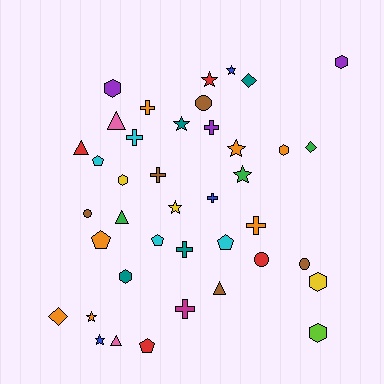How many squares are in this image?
There are no squares.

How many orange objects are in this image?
There are 7 orange objects.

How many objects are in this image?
There are 40 objects.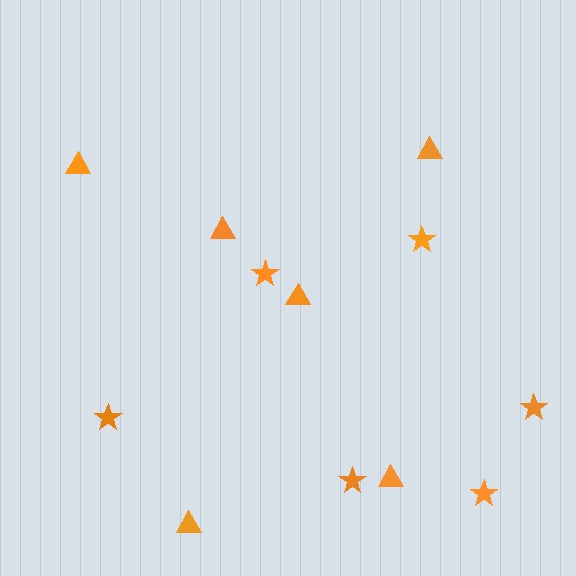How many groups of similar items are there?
There are 2 groups: one group of triangles (6) and one group of stars (6).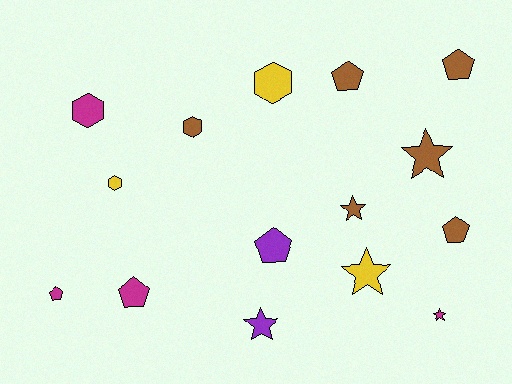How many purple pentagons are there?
There is 1 purple pentagon.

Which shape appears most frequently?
Pentagon, with 6 objects.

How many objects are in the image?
There are 15 objects.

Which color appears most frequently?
Brown, with 6 objects.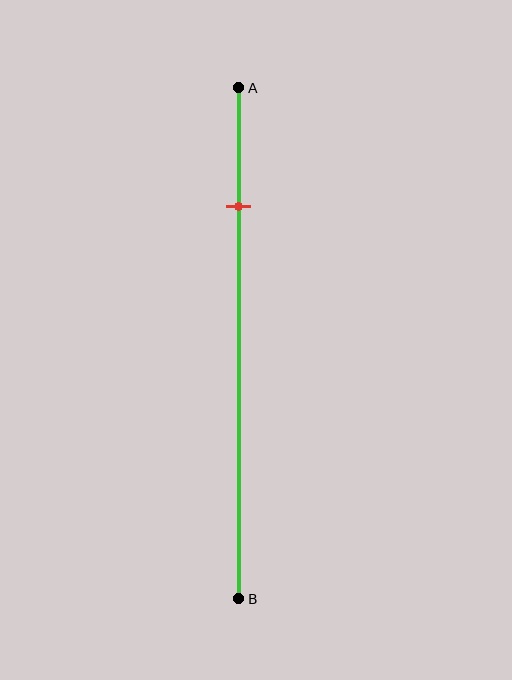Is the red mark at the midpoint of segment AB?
No, the mark is at about 25% from A, not at the 50% midpoint.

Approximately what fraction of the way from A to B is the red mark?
The red mark is approximately 25% of the way from A to B.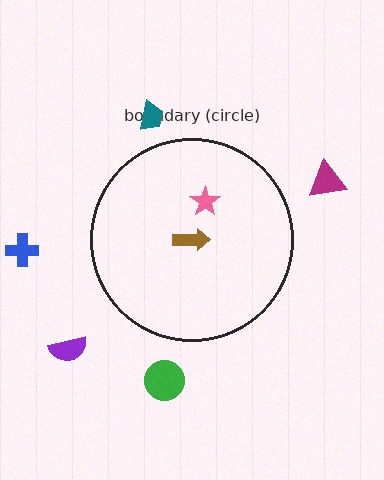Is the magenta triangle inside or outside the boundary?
Outside.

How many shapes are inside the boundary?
2 inside, 5 outside.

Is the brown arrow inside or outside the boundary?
Inside.